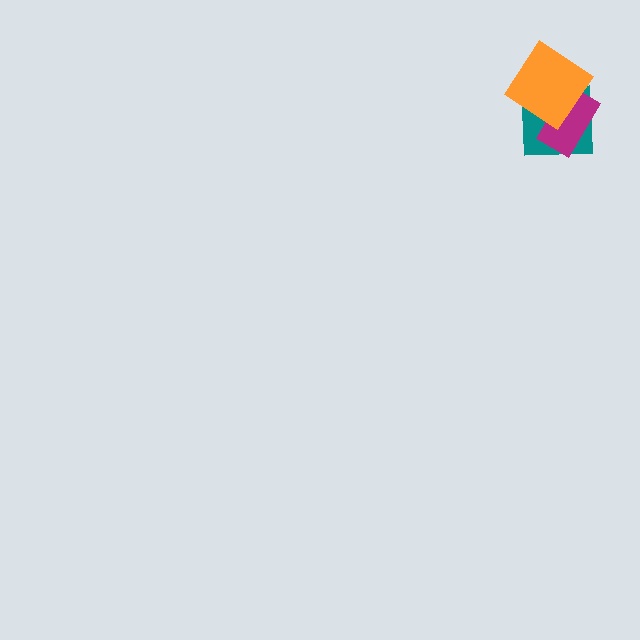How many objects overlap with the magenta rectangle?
2 objects overlap with the magenta rectangle.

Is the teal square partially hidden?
Yes, it is partially covered by another shape.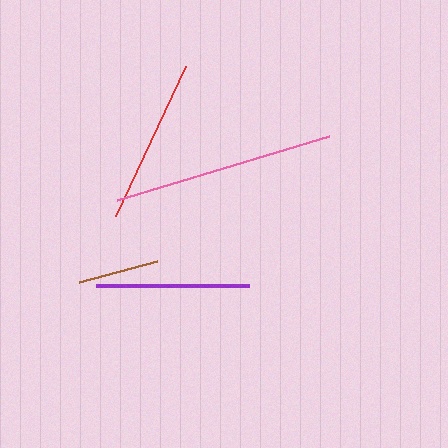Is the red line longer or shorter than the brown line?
The red line is longer than the brown line.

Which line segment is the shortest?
The brown line is the shortest at approximately 81 pixels.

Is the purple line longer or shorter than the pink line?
The pink line is longer than the purple line.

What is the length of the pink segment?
The pink segment is approximately 221 pixels long.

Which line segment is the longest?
The pink line is the longest at approximately 221 pixels.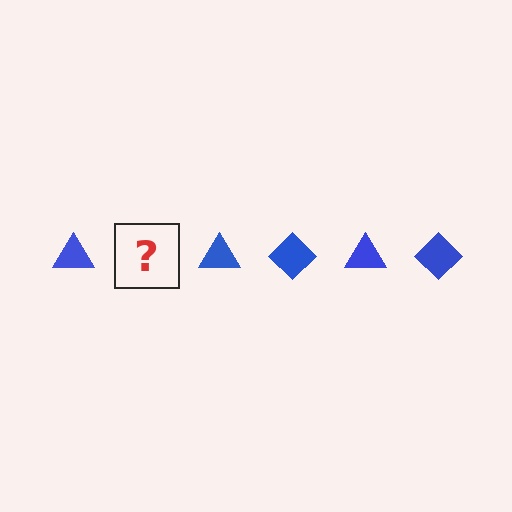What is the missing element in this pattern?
The missing element is a blue diamond.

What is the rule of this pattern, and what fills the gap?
The rule is that the pattern cycles through triangle, diamond shapes in blue. The gap should be filled with a blue diamond.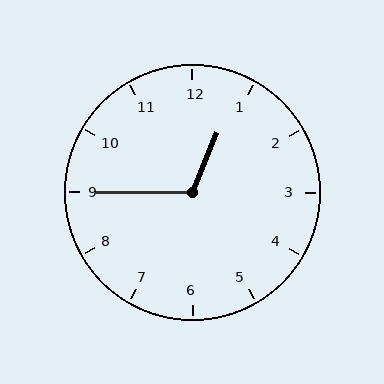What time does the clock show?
12:45.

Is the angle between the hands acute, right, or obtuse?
It is obtuse.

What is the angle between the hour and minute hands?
Approximately 112 degrees.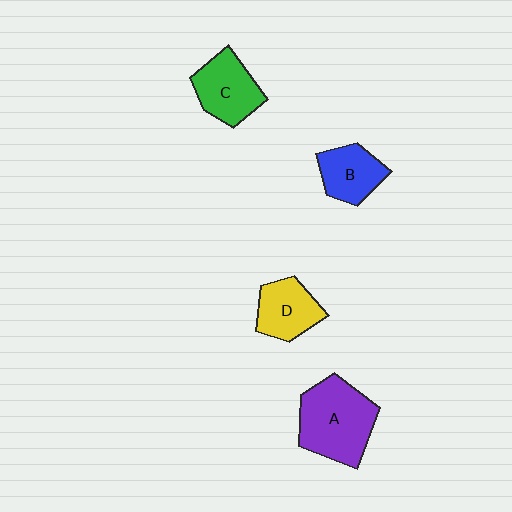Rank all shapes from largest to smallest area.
From largest to smallest: A (purple), C (green), D (yellow), B (blue).